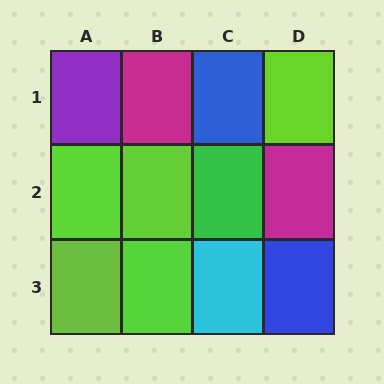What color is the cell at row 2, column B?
Lime.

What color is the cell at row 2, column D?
Magenta.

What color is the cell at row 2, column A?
Lime.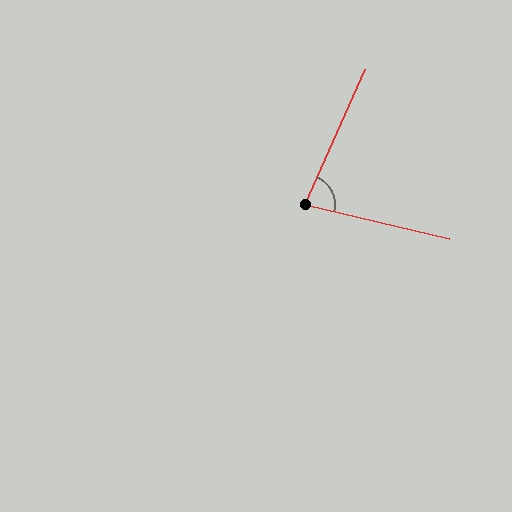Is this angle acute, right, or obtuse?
It is acute.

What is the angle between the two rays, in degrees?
Approximately 79 degrees.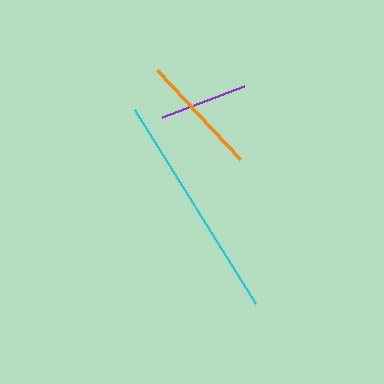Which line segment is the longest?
The cyan line is the longest at approximately 229 pixels.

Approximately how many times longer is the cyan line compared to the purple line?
The cyan line is approximately 2.6 times the length of the purple line.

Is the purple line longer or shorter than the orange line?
The orange line is longer than the purple line.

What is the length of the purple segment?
The purple segment is approximately 88 pixels long.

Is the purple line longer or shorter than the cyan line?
The cyan line is longer than the purple line.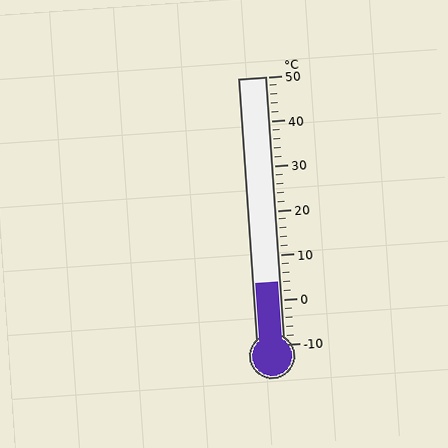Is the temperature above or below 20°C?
The temperature is below 20°C.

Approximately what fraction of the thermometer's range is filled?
The thermometer is filled to approximately 25% of its range.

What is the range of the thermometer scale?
The thermometer scale ranges from -10°C to 50°C.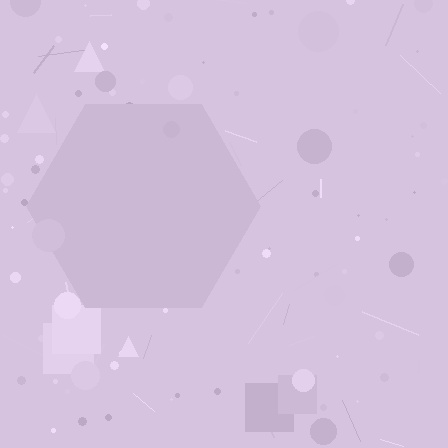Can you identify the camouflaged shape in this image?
The camouflaged shape is a hexagon.